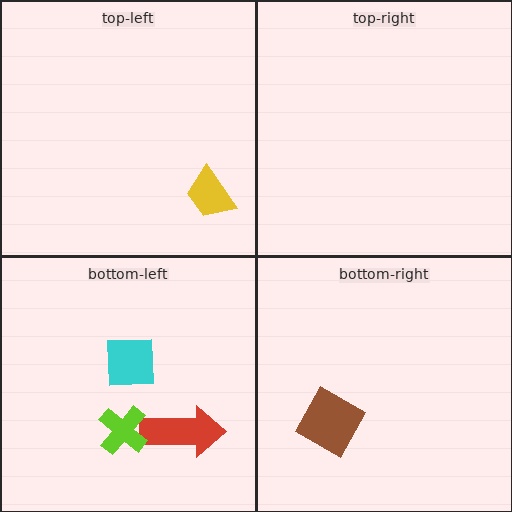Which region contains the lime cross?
The bottom-left region.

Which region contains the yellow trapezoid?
The top-left region.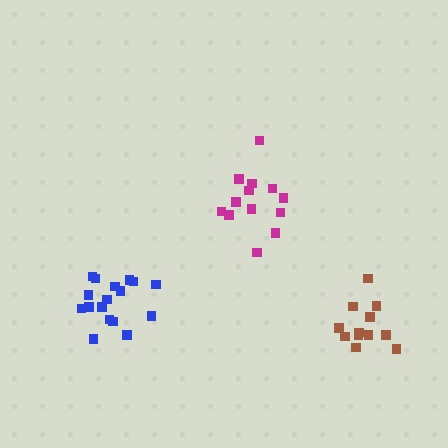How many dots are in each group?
Group 1: 17 dots, Group 2: 13 dots, Group 3: 12 dots (42 total).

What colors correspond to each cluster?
The clusters are colored: blue, magenta, brown.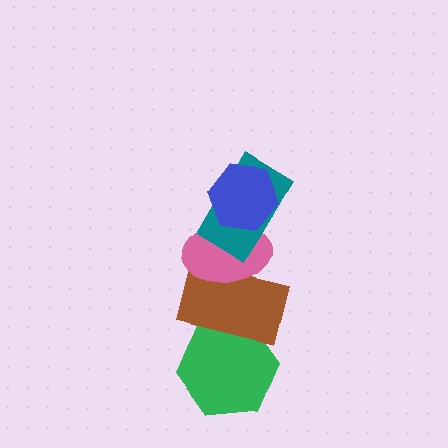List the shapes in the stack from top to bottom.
From top to bottom: the blue hexagon, the teal rectangle, the pink ellipse, the brown rectangle, the green hexagon.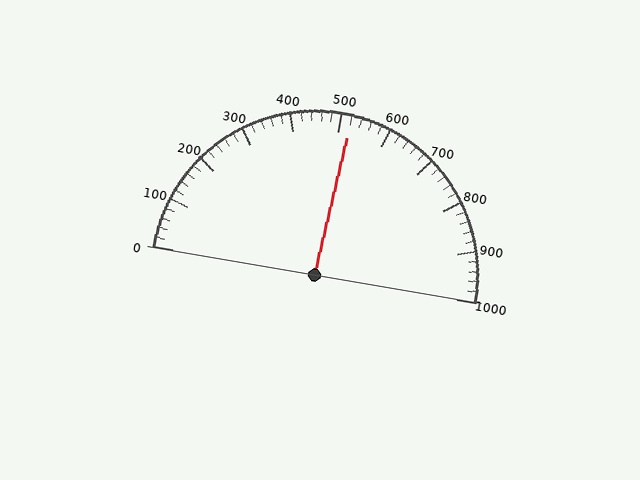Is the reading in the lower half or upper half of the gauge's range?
The reading is in the upper half of the range (0 to 1000).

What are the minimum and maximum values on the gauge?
The gauge ranges from 0 to 1000.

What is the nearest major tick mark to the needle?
The nearest major tick mark is 500.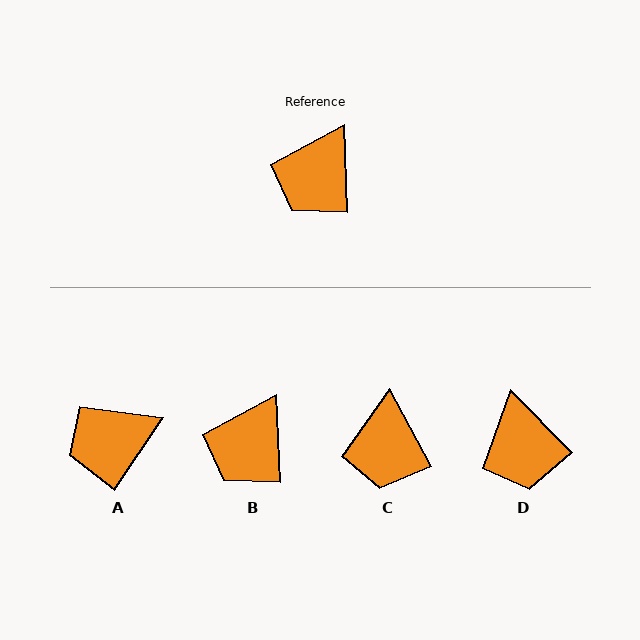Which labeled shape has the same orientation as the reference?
B.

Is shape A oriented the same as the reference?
No, it is off by about 36 degrees.